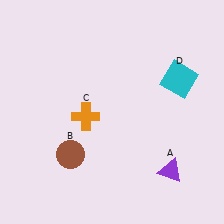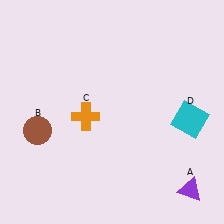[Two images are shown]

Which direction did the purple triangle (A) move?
The purple triangle (A) moved right.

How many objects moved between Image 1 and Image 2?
3 objects moved between the two images.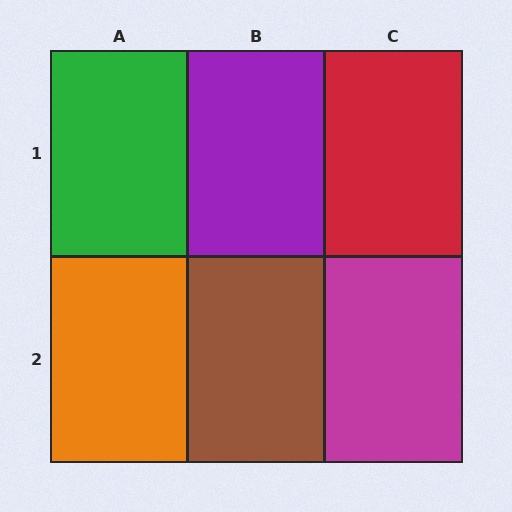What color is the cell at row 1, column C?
Red.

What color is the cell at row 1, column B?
Purple.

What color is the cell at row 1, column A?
Green.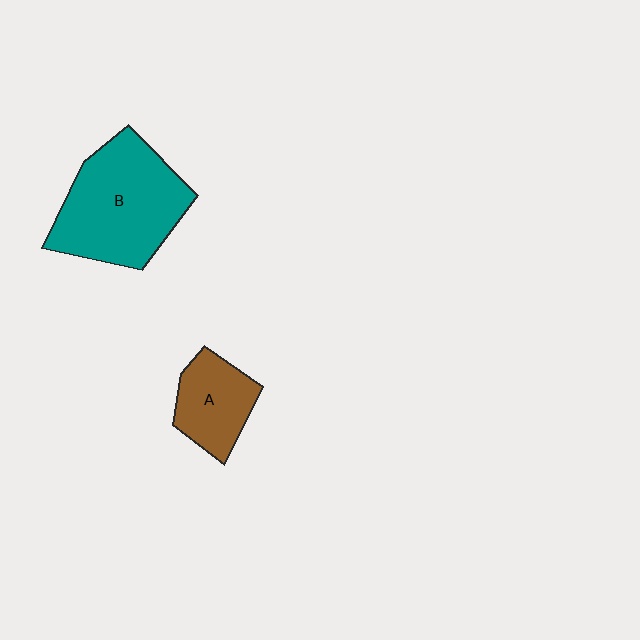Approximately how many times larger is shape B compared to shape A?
Approximately 2.0 times.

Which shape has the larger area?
Shape B (teal).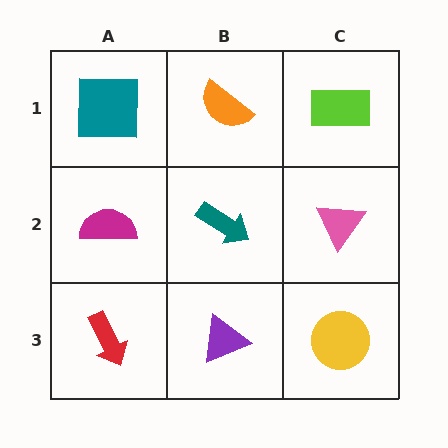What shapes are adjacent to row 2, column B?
An orange semicircle (row 1, column B), a purple triangle (row 3, column B), a magenta semicircle (row 2, column A), a pink triangle (row 2, column C).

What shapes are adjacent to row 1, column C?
A pink triangle (row 2, column C), an orange semicircle (row 1, column B).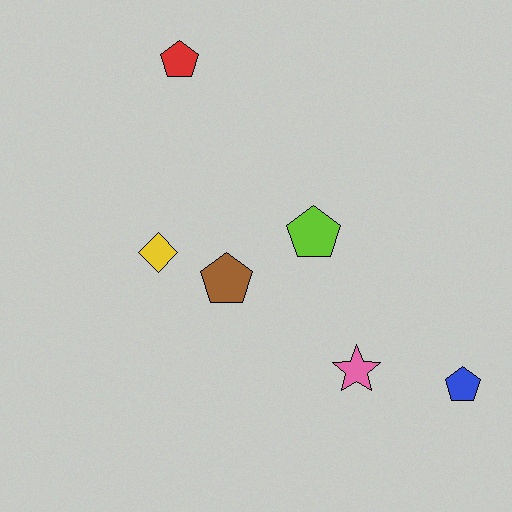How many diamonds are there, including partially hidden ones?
There is 1 diamond.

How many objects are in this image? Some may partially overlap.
There are 6 objects.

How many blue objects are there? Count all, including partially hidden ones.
There is 1 blue object.